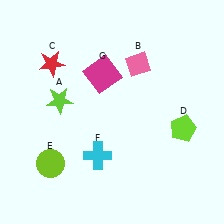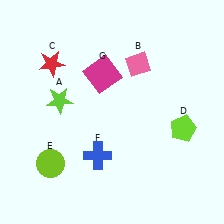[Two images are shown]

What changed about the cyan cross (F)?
In Image 1, F is cyan. In Image 2, it changed to blue.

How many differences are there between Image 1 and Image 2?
There is 1 difference between the two images.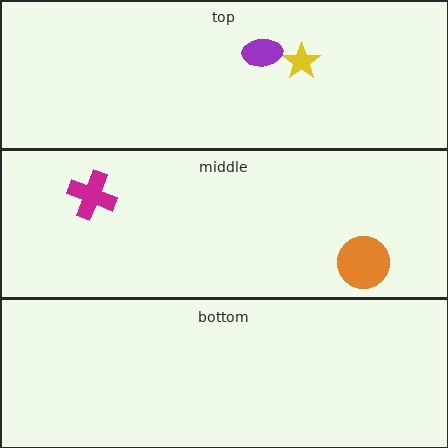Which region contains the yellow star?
The top region.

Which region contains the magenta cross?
The middle region.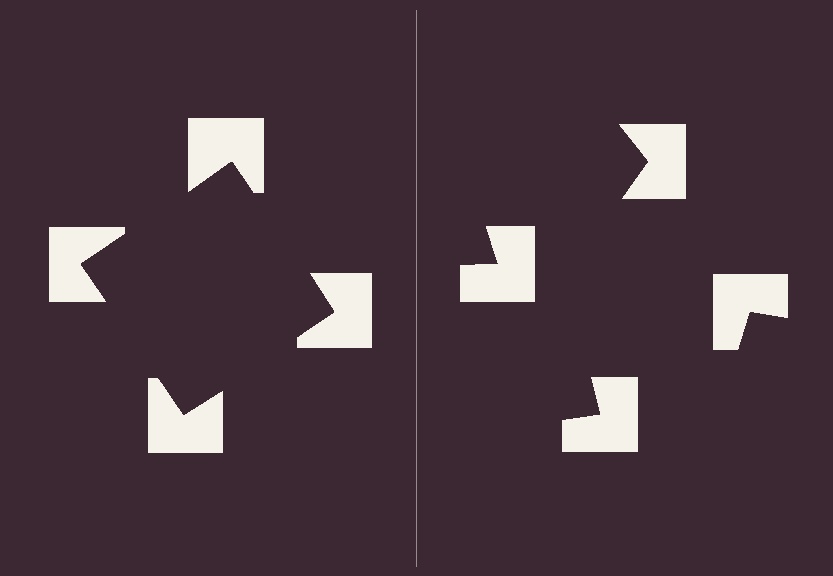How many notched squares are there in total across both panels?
8 — 4 on each side.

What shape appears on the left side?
An illusory square.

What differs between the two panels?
The notched squares are positioned identically on both sides; only the wedge orientations differ. On the left they align to a square; on the right they are misaligned.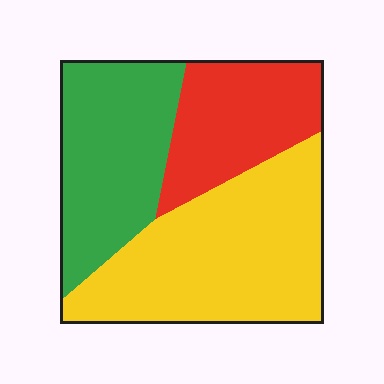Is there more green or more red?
Green.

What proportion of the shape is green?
Green takes up about one third (1/3) of the shape.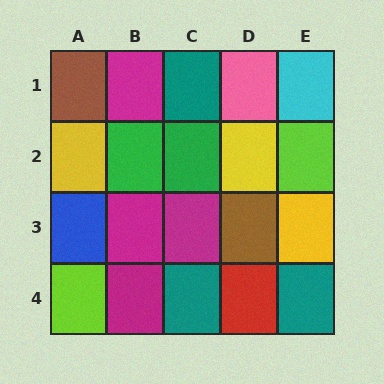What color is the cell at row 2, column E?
Lime.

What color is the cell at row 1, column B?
Magenta.